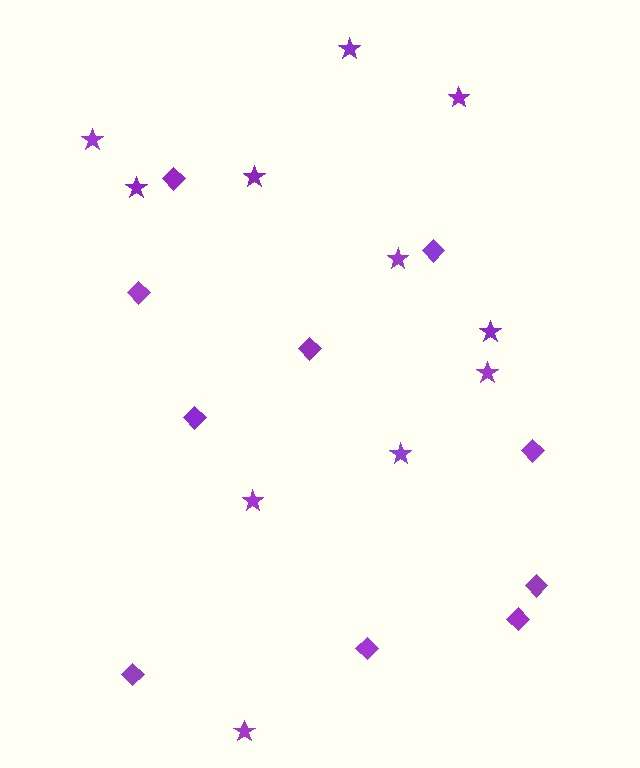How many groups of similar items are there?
There are 2 groups: one group of diamonds (10) and one group of stars (11).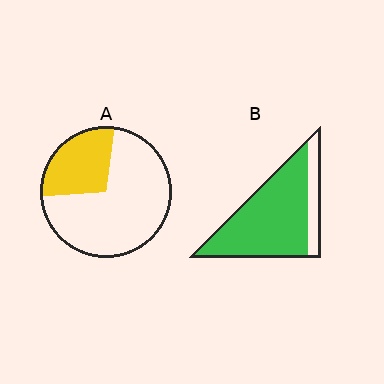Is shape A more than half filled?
No.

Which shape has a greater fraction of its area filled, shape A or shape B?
Shape B.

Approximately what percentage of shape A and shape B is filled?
A is approximately 30% and B is approximately 80%.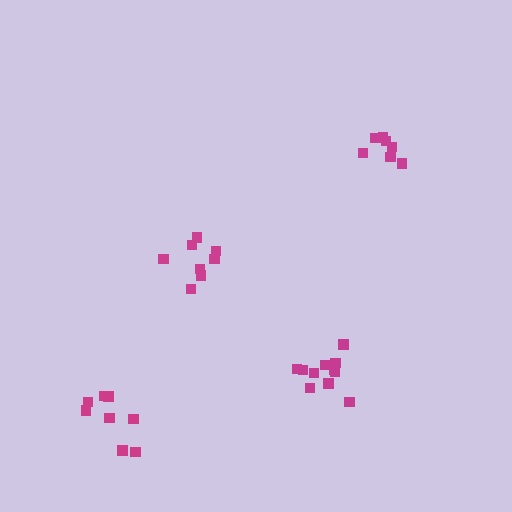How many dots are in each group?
Group 1: 8 dots, Group 2: 8 dots, Group 3: 7 dots, Group 4: 11 dots (34 total).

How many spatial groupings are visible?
There are 4 spatial groupings.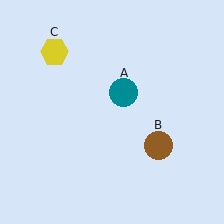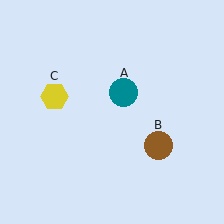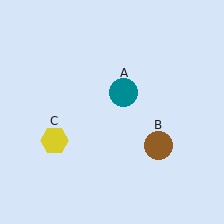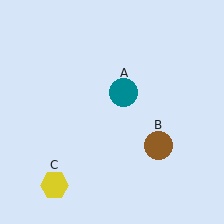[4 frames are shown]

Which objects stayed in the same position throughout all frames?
Teal circle (object A) and brown circle (object B) remained stationary.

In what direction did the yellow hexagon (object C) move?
The yellow hexagon (object C) moved down.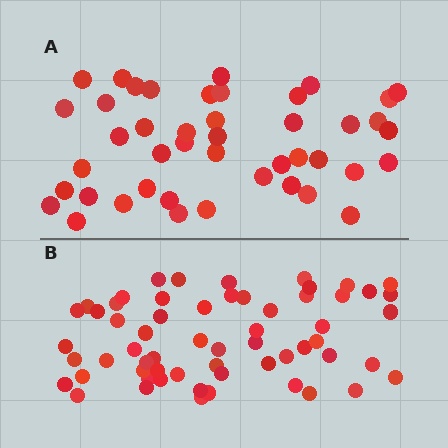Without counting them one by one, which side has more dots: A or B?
Region B (the bottom region) has more dots.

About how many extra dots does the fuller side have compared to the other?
Region B has approximately 15 more dots than region A.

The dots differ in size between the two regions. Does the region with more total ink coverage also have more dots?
No. Region A has more total ink coverage because its dots are larger, but region B actually contains more individual dots. Total area can be misleading — the number of items is what matters here.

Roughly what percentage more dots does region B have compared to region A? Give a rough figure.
About 35% more.